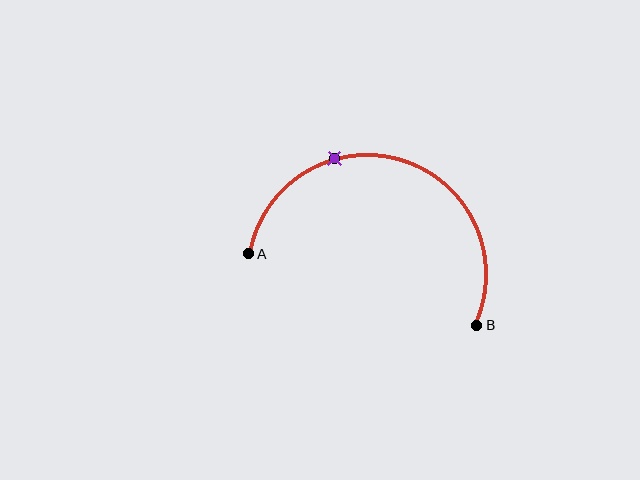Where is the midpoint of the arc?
The arc midpoint is the point on the curve farthest from the straight line joining A and B. It sits above that line.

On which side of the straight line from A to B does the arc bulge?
The arc bulges above the straight line connecting A and B.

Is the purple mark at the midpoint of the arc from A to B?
No. The purple mark lies on the arc but is closer to endpoint A. The arc midpoint would be at the point on the curve equidistant along the arc from both A and B.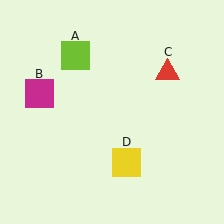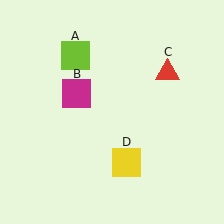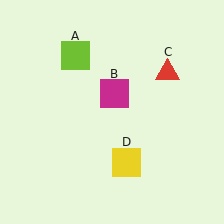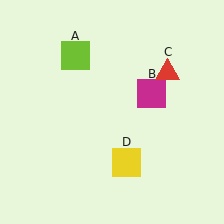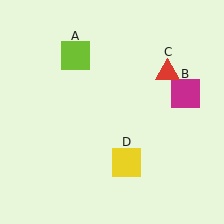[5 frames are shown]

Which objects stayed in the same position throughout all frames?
Lime square (object A) and red triangle (object C) and yellow square (object D) remained stationary.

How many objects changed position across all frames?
1 object changed position: magenta square (object B).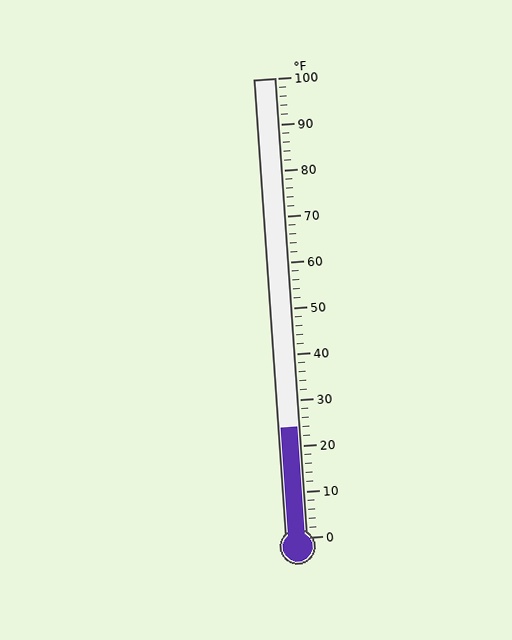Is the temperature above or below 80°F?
The temperature is below 80°F.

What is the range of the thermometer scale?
The thermometer scale ranges from 0°F to 100°F.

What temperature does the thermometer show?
The thermometer shows approximately 24°F.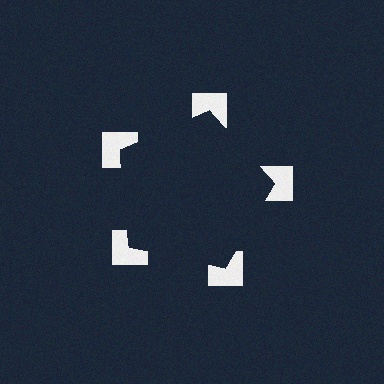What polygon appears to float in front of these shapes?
An illusory pentagon — its edges are inferred from the aligned wedge cuts in the notched squares, not physically drawn.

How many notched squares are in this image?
There are 5 — one at each vertex of the illusory pentagon.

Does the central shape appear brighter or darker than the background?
It typically appears slightly darker than the background, even though no actual brightness change is drawn.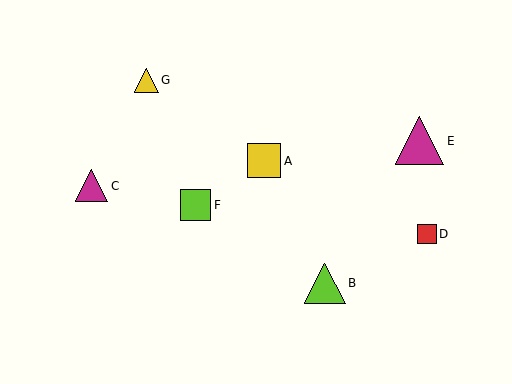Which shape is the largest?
The magenta triangle (labeled E) is the largest.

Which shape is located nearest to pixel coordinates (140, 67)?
The yellow triangle (labeled G) at (146, 80) is nearest to that location.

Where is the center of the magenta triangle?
The center of the magenta triangle is at (91, 186).